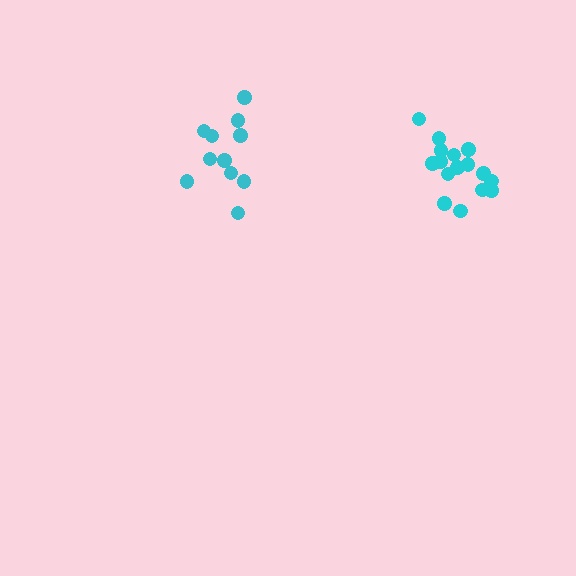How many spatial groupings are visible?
There are 2 spatial groupings.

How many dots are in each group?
Group 1: 11 dots, Group 2: 16 dots (27 total).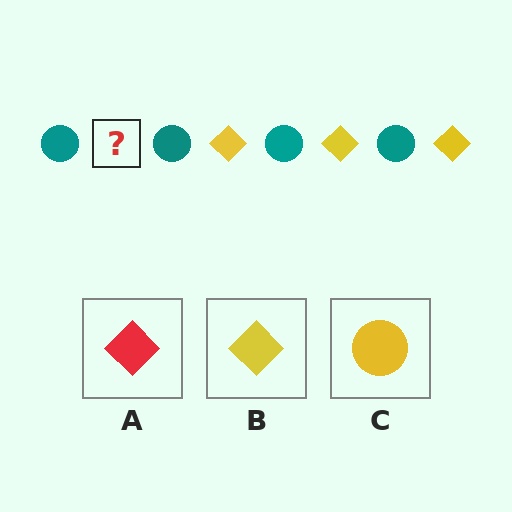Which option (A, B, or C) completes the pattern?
B.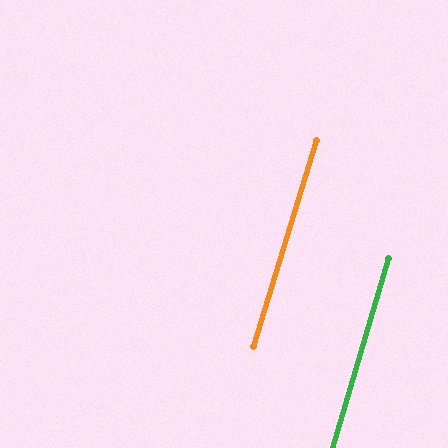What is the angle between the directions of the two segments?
Approximately 1 degree.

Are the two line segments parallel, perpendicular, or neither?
Parallel — their directions differ by only 0.6°.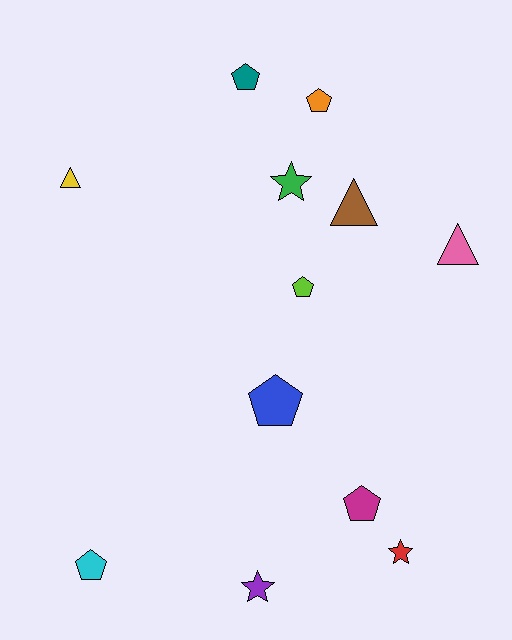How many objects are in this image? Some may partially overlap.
There are 12 objects.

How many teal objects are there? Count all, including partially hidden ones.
There is 1 teal object.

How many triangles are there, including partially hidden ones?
There are 3 triangles.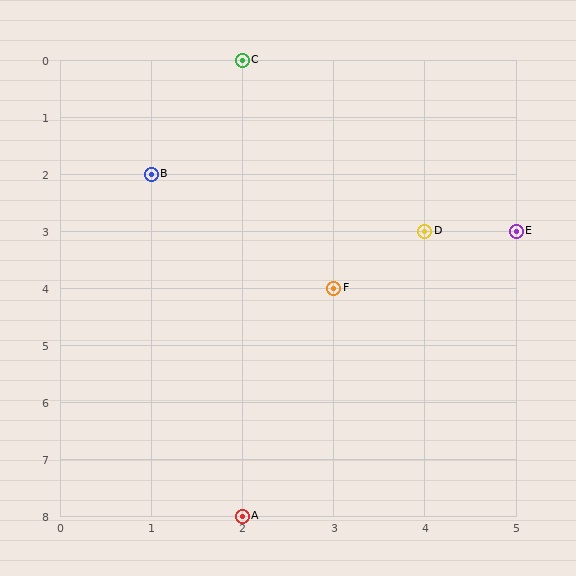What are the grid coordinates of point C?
Point C is at grid coordinates (2, 0).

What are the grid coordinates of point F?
Point F is at grid coordinates (3, 4).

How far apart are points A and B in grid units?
Points A and B are 1 column and 6 rows apart (about 6.1 grid units diagonally).